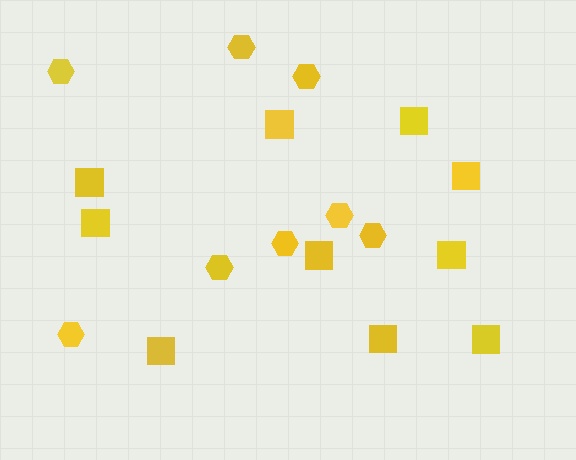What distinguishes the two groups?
There are 2 groups: one group of squares (10) and one group of hexagons (8).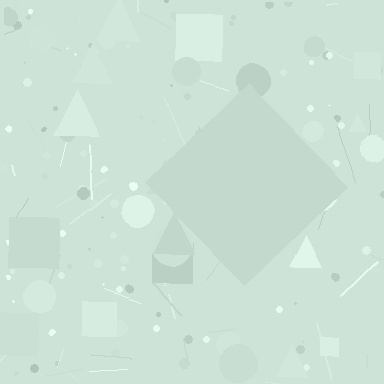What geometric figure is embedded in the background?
A diamond is embedded in the background.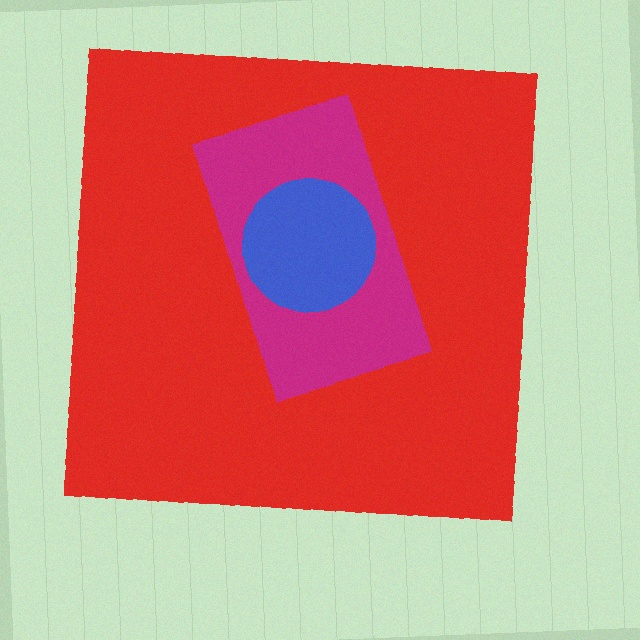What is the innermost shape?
The blue circle.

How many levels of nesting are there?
3.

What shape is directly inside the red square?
The magenta rectangle.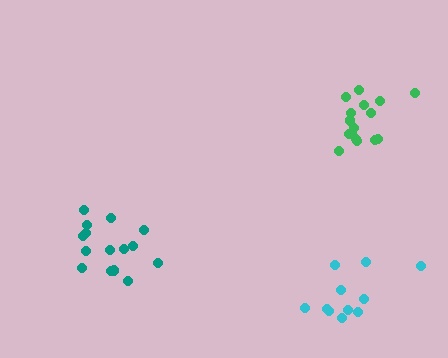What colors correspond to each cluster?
The clusters are colored: cyan, teal, green.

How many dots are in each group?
Group 1: 11 dots, Group 2: 16 dots, Group 3: 17 dots (44 total).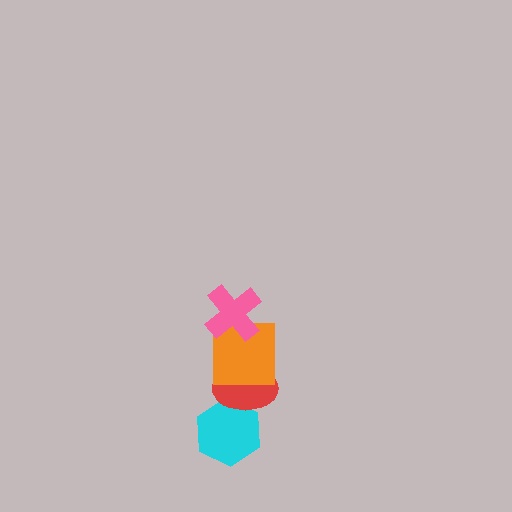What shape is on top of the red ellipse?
The orange square is on top of the red ellipse.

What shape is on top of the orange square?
The pink cross is on top of the orange square.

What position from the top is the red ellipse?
The red ellipse is 3rd from the top.